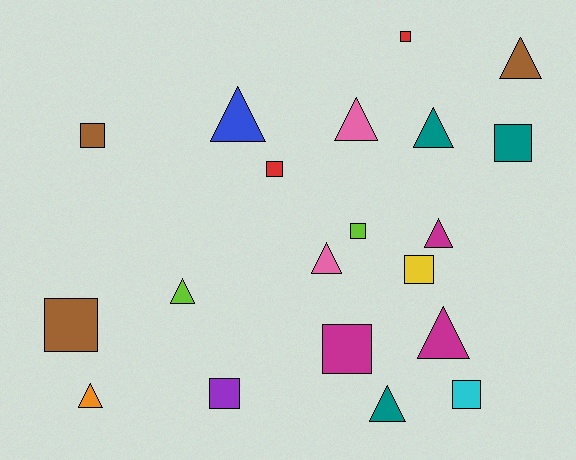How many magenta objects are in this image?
There are 3 magenta objects.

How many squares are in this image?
There are 10 squares.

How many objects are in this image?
There are 20 objects.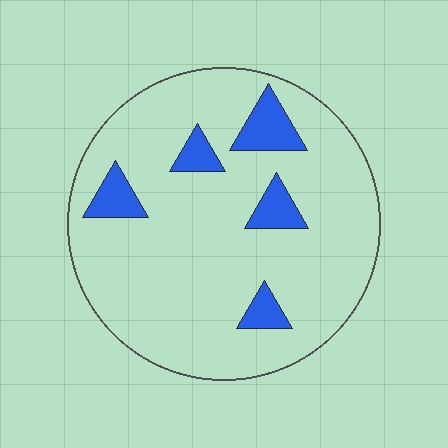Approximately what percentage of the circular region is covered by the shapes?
Approximately 10%.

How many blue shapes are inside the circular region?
5.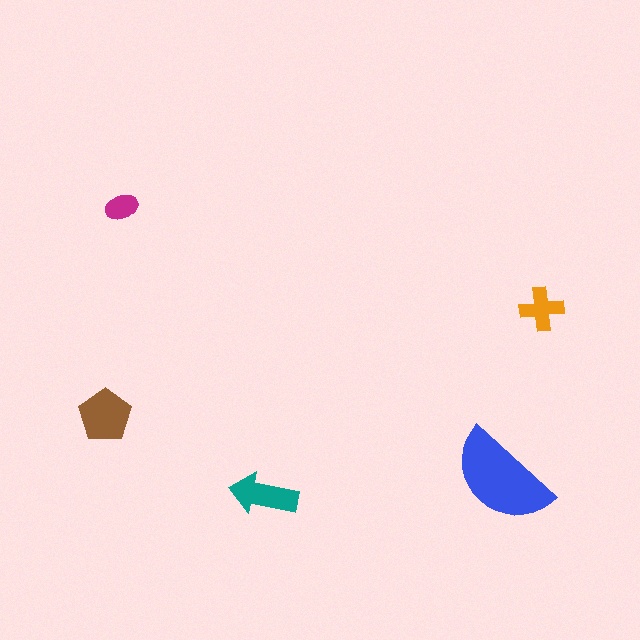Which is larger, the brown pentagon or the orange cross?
The brown pentagon.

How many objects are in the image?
There are 5 objects in the image.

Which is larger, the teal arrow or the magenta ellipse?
The teal arrow.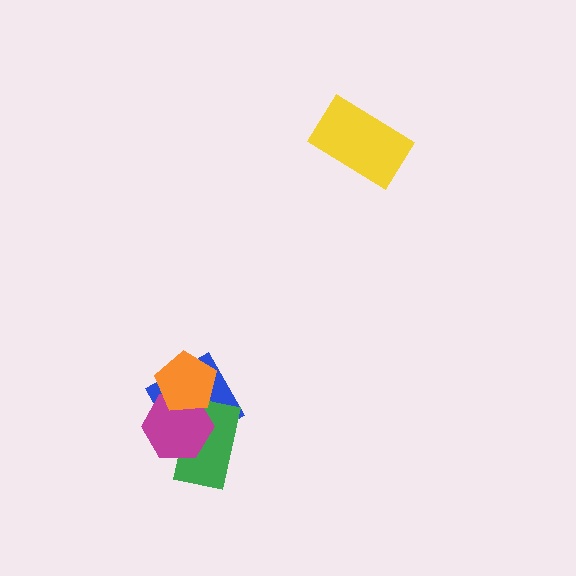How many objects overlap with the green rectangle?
3 objects overlap with the green rectangle.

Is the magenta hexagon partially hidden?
Yes, it is partially covered by another shape.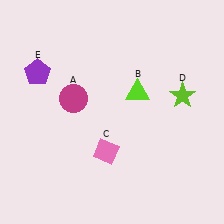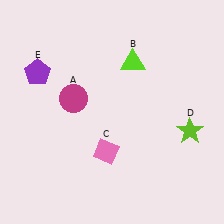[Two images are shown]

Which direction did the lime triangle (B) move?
The lime triangle (B) moved up.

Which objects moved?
The objects that moved are: the lime triangle (B), the lime star (D).